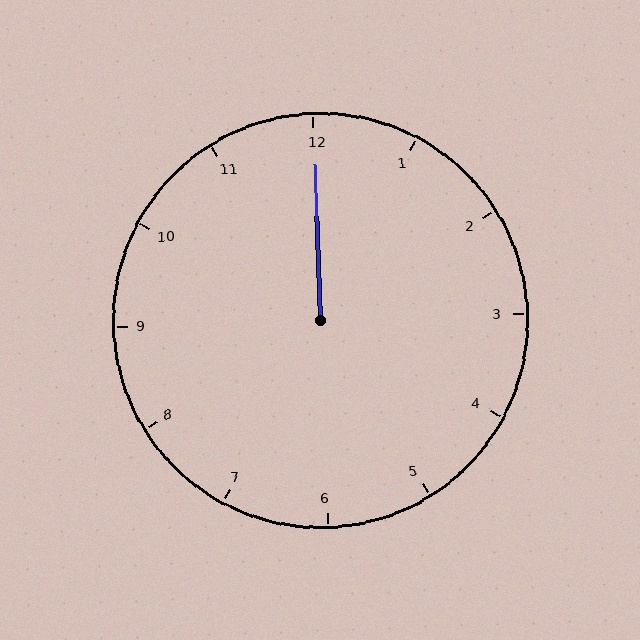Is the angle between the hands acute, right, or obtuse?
It is acute.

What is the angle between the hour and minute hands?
Approximately 0 degrees.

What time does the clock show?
12:00.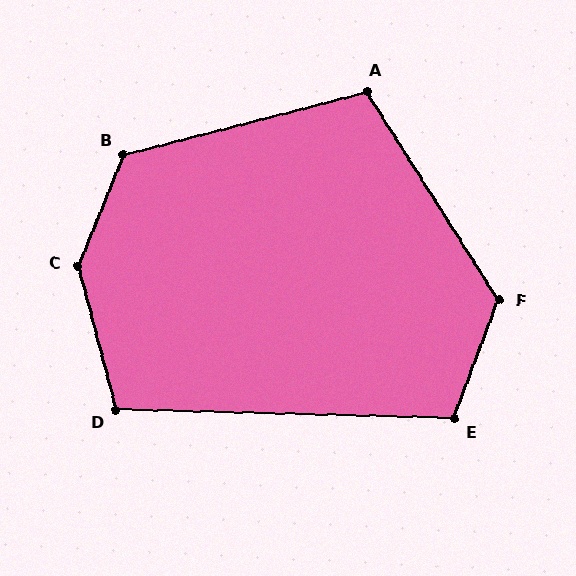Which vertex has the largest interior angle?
C, at approximately 143 degrees.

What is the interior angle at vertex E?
Approximately 109 degrees (obtuse).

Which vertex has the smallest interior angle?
D, at approximately 106 degrees.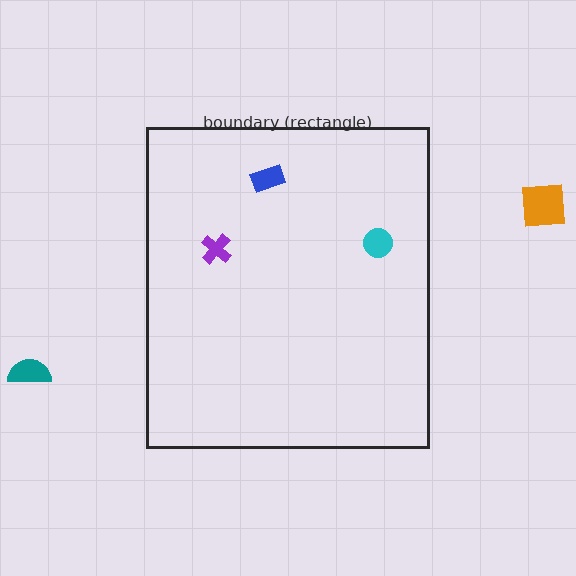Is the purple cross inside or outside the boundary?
Inside.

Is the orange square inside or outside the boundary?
Outside.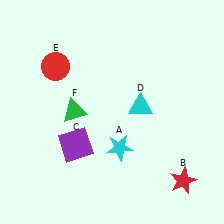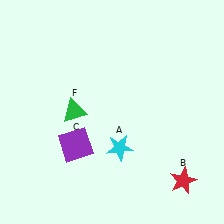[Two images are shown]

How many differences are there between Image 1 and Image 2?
There are 2 differences between the two images.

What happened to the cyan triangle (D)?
The cyan triangle (D) was removed in Image 2. It was in the top-right area of Image 1.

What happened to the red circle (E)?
The red circle (E) was removed in Image 2. It was in the top-left area of Image 1.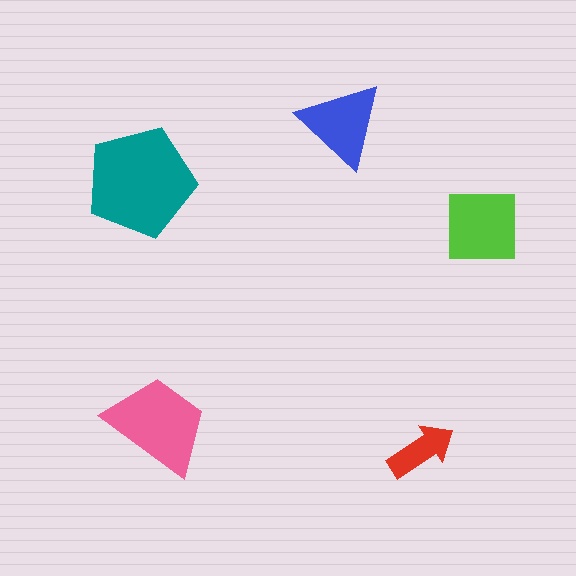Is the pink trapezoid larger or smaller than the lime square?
Larger.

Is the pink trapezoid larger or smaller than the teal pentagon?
Smaller.